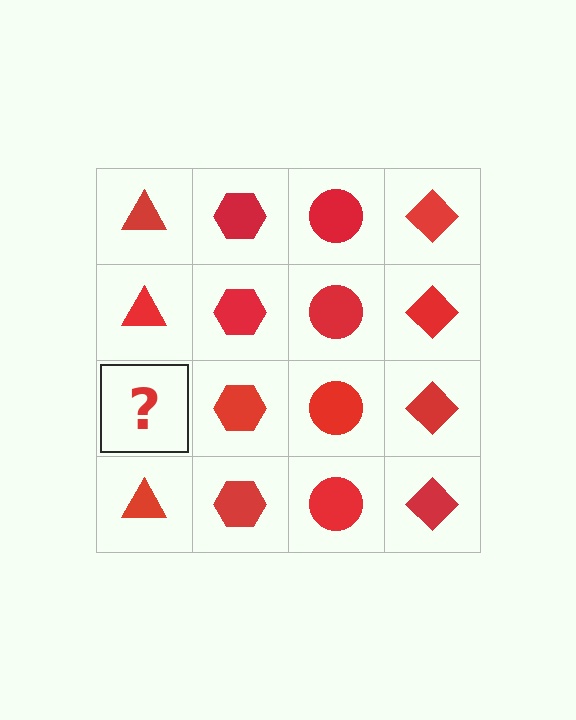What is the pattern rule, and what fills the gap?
The rule is that each column has a consistent shape. The gap should be filled with a red triangle.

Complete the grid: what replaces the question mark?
The question mark should be replaced with a red triangle.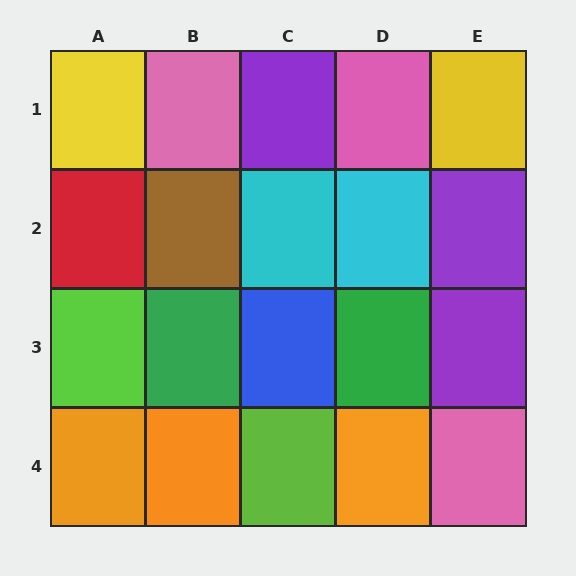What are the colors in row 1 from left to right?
Yellow, pink, purple, pink, yellow.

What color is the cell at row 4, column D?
Orange.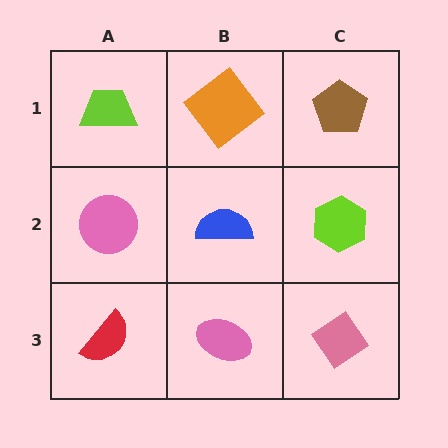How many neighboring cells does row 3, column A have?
2.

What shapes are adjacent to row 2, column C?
A brown pentagon (row 1, column C), a pink diamond (row 3, column C), a blue semicircle (row 2, column B).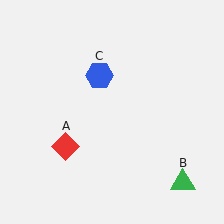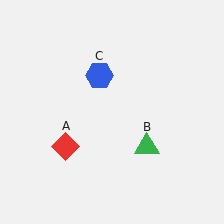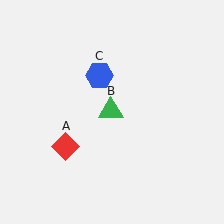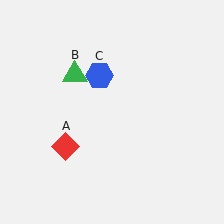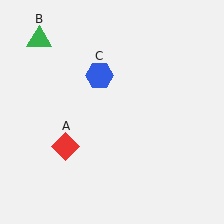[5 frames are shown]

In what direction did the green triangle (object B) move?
The green triangle (object B) moved up and to the left.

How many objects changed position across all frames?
1 object changed position: green triangle (object B).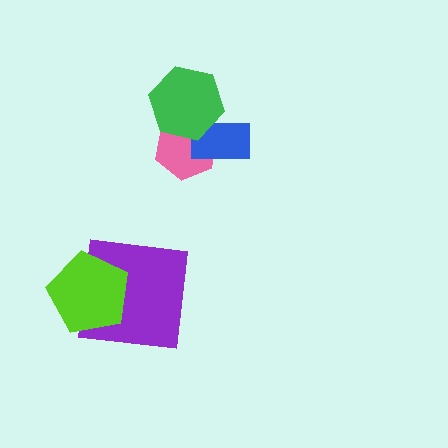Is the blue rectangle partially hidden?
Yes, it is partially covered by another shape.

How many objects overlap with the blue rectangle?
2 objects overlap with the blue rectangle.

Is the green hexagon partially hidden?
No, no other shape covers it.